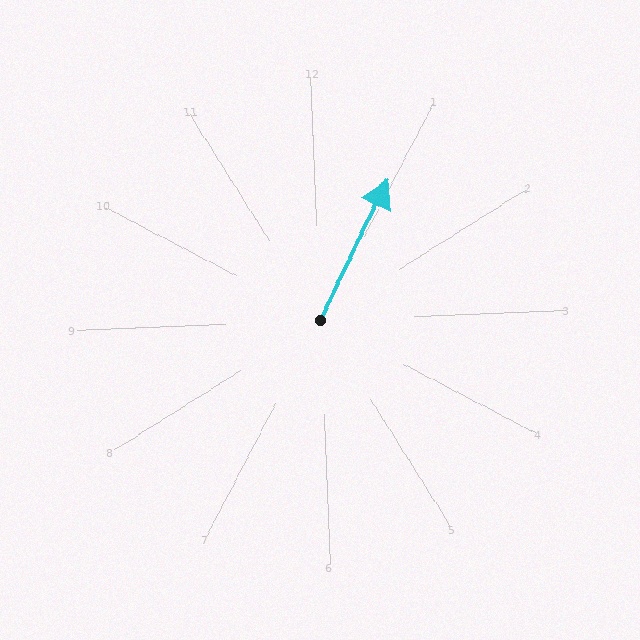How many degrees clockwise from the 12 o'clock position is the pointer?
Approximately 28 degrees.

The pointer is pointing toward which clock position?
Roughly 1 o'clock.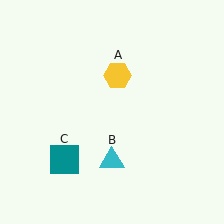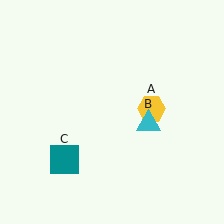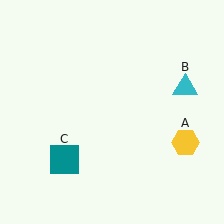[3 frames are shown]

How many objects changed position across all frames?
2 objects changed position: yellow hexagon (object A), cyan triangle (object B).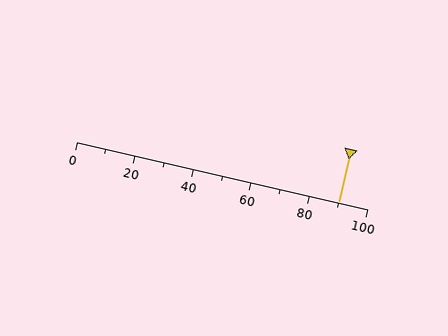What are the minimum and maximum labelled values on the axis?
The axis runs from 0 to 100.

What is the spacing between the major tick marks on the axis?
The major ticks are spaced 20 apart.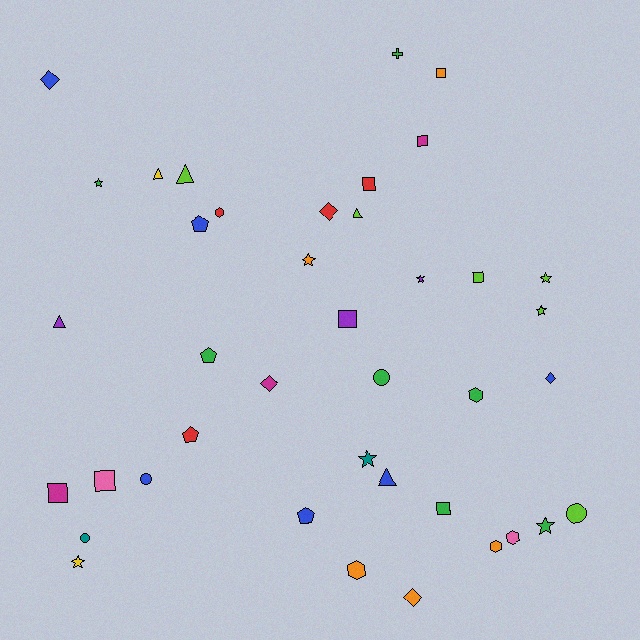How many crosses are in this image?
There is 1 cross.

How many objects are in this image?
There are 40 objects.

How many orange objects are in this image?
There are 5 orange objects.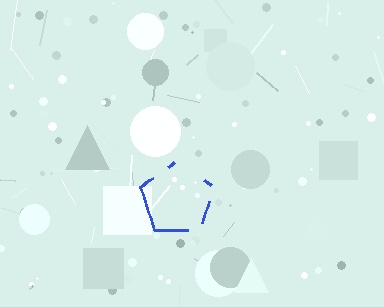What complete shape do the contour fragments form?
The contour fragments form a pentagon.